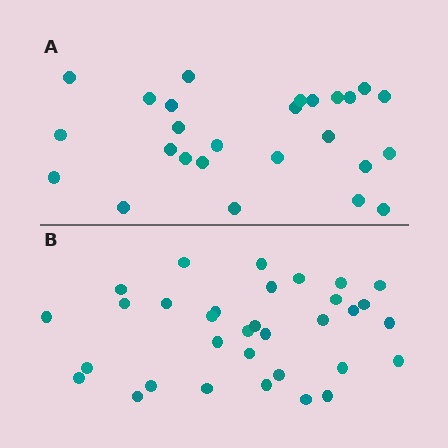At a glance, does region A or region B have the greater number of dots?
Region B (the bottom region) has more dots.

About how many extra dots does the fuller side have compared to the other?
Region B has roughly 8 or so more dots than region A.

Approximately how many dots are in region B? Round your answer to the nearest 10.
About 30 dots. (The exact count is 33, which rounds to 30.)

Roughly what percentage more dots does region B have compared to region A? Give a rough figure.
About 25% more.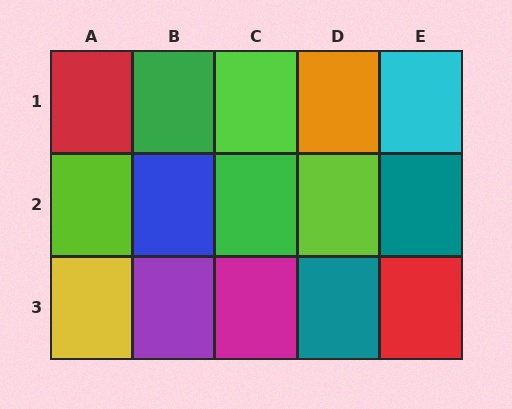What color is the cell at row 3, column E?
Red.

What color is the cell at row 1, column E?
Cyan.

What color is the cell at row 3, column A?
Yellow.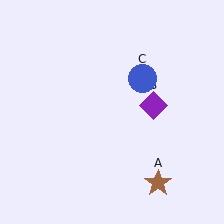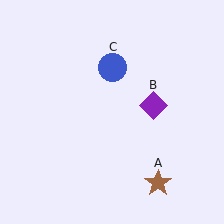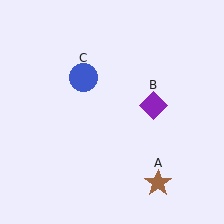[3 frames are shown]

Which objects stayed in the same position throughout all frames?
Brown star (object A) and purple diamond (object B) remained stationary.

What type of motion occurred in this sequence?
The blue circle (object C) rotated counterclockwise around the center of the scene.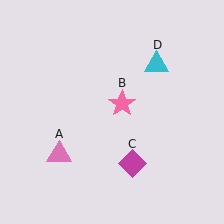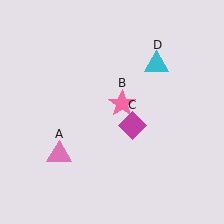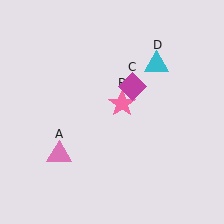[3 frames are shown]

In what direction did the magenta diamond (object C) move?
The magenta diamond (object C) moved up.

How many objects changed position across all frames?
1 object changed position: magenta diamond (object C).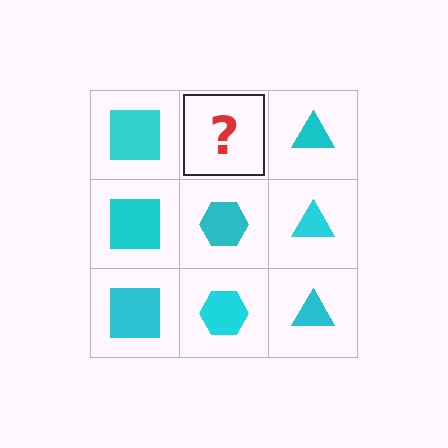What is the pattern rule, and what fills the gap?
The rule is that each column has a consistent shape. The gap should be filled with a cyan hexagon.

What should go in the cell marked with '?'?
The missing cell should contain a cyan hexagon.